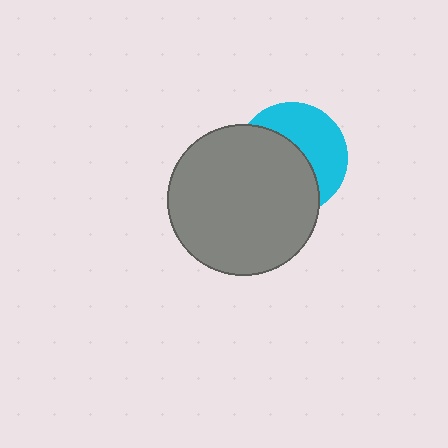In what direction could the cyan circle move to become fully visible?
The cyan circle could move toward the upper-right. That would shift it out from behind the gray circle entirely.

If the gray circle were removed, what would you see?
You would see the complete cyan circle.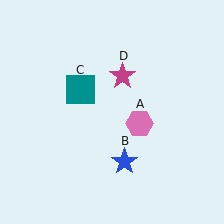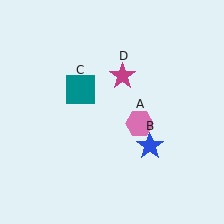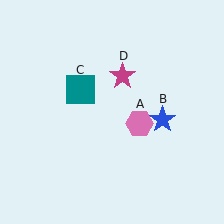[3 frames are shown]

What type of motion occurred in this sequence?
The blue star (object B) rotated counterclockwise around the center of the scene.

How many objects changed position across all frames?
1 object changed position: blue star (object B).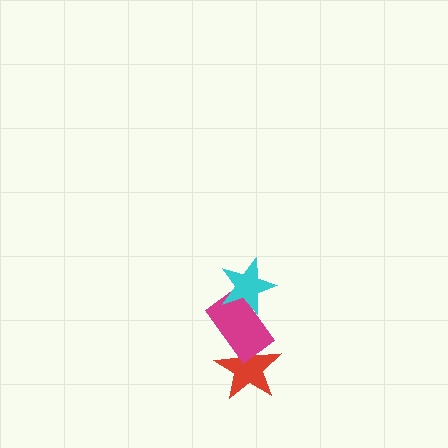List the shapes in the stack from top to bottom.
From top to bottom: the cyan star, the magenta rectangle, the red star.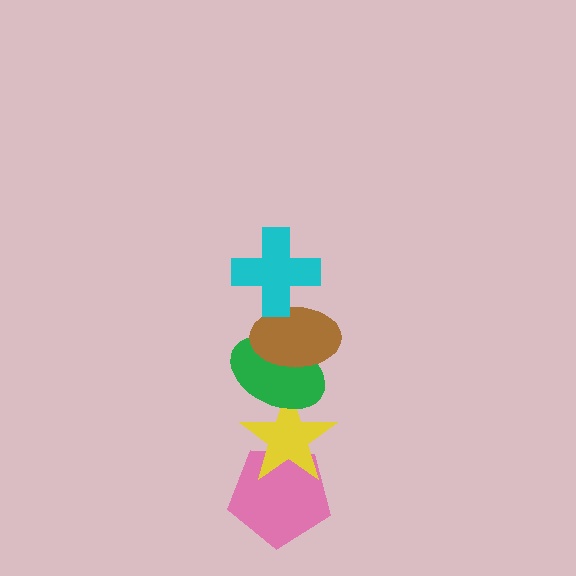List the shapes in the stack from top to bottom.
From top to bottom: the cyan cross, the brown ellipse, the green ellipse, the yellow star, the pink pentagon.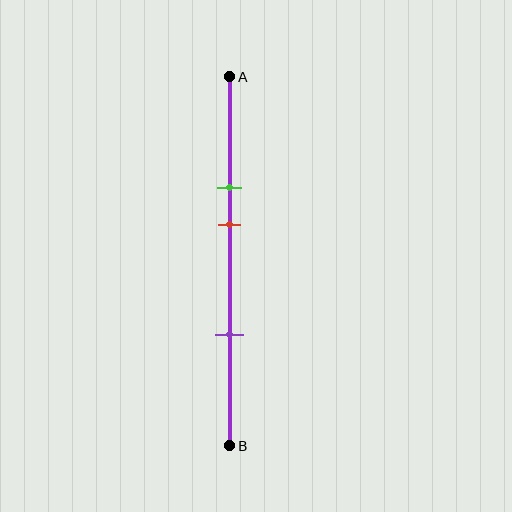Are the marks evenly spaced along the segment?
No, the marks are not evenly spaced.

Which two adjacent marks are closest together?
The green and red marks are the closest adjacent pair.